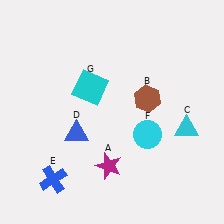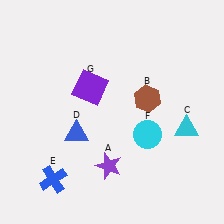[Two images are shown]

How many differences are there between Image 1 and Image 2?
There are 2 differences between the two images.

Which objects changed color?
A changed from magenta to purple. G changed from cyan to purple.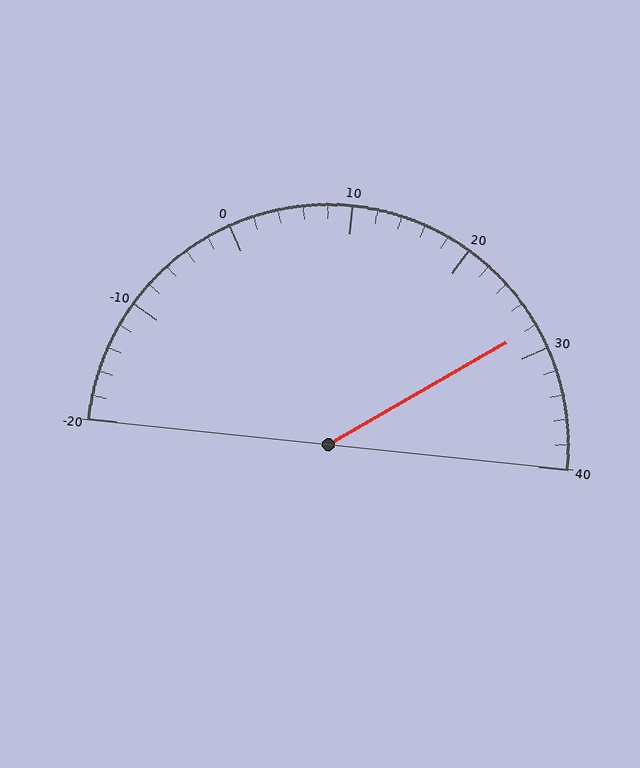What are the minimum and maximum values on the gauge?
The gauge ranges from -20 to 40.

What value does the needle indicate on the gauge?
The needle indicates approximately 28.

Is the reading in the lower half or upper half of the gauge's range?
The reading is in the upper half of the range (-20 to 40).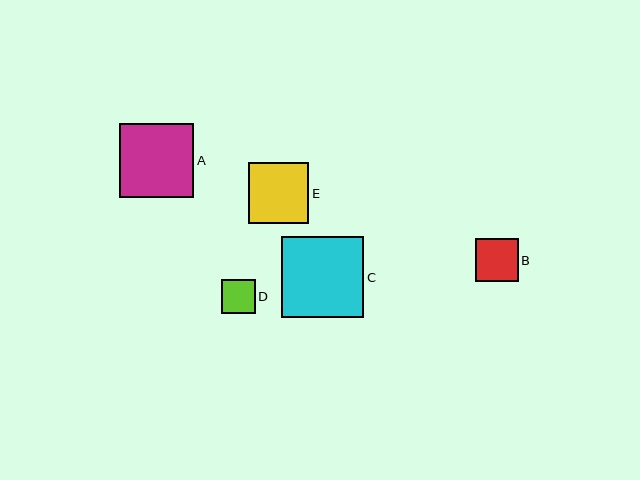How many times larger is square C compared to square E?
Square C is approximately 1.4 times the size of square E.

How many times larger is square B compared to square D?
Square B is approximately 1.3 times the size of square D.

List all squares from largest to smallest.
From largest to smallest: C, A, E, B, D.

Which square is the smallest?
Square D is the smallest with a size of approximately 34 pixels.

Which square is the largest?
Square C is the largest with a size of approximately 82 pixels.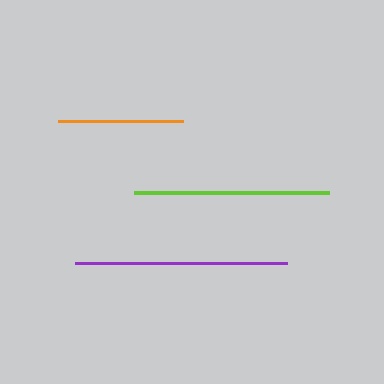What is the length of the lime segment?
The lime segment is approximately 195 pixels long.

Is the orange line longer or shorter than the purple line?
The purple line is longer than the orange line.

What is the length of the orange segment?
The orange segment is approximately 125 pixels long.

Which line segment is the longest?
The purple line is the longest at approximately 212 pixels.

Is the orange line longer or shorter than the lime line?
The lime line is longer than the orange line.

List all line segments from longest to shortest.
From longest to shortest: purple, lime, orange.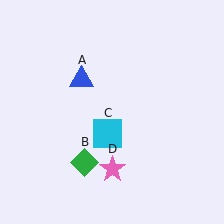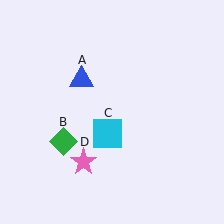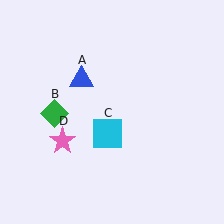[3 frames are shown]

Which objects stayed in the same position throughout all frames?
Blue triangle (object A) and cyan square (object C) remained stationary.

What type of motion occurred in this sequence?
The green diamond (object B), pink star (object D) rotated clockwise around the center of the scene.